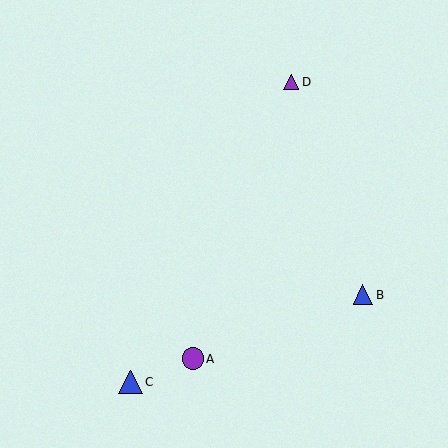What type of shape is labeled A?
Shape A is a purple circle.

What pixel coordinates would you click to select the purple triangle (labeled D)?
Click at (291, 82) to select the purple triangle D.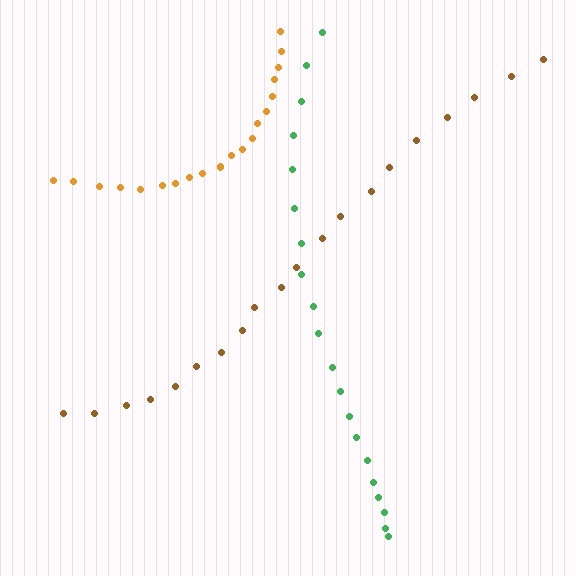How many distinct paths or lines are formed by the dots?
There are 3 distinct paths.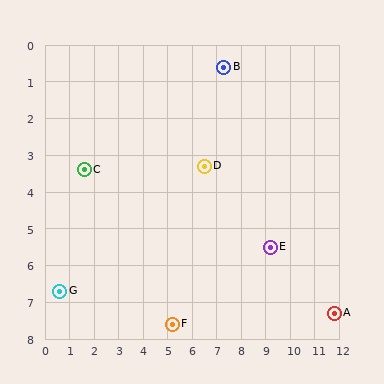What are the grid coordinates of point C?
Point C is at approximately (1.6, 3.4).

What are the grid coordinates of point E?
Point E is at approximately (9.2, 5.5).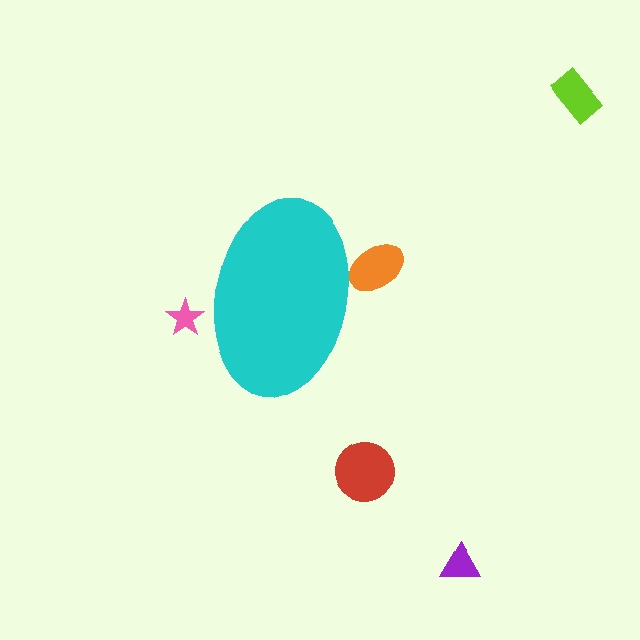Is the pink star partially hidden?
Yes, the pink star is partially hidden behind the cyan ellipse.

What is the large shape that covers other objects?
A cyan ellipse.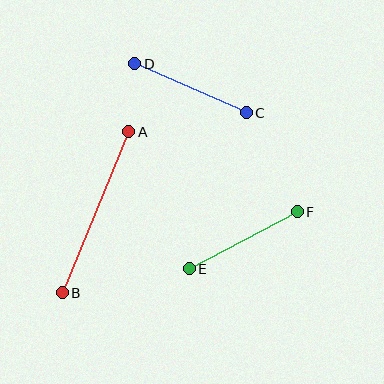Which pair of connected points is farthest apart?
Points A and B are farthest apart.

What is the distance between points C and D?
The distance is approximately 122 pixels.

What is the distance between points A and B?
The distance is approximately 174 pixels.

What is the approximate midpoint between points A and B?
The midpoint is at approximately (95, 212) pixels.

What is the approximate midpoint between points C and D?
The midpoint is at approximately (190, 88) pixels.